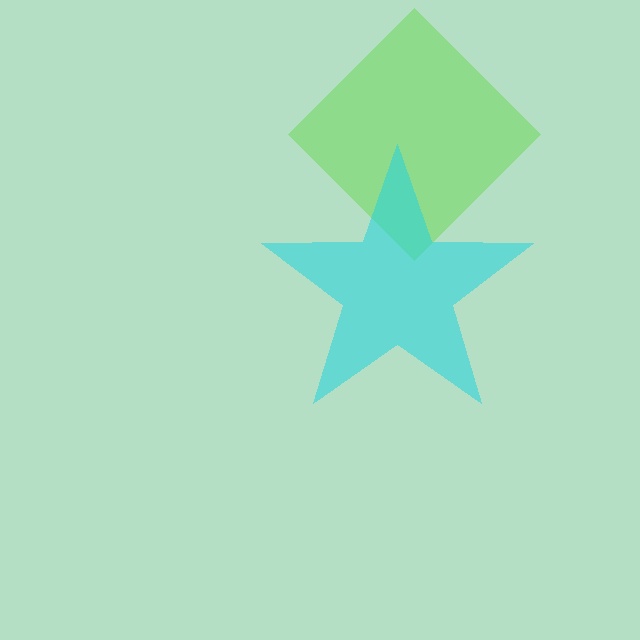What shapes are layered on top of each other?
The layered shapes are: a lime diamond, a cyan star.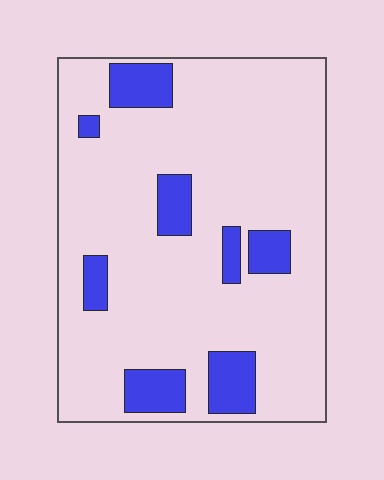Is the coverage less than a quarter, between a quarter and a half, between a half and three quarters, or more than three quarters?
Less than a quarter.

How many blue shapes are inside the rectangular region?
8.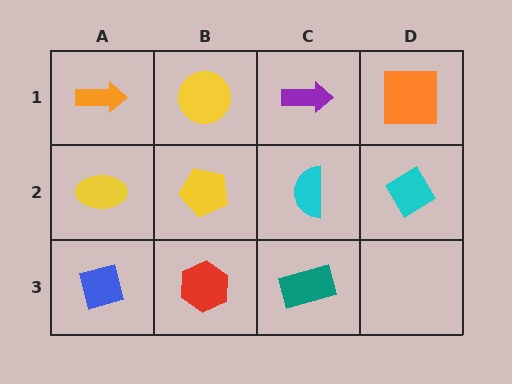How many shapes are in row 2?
4 shapes.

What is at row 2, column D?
A cyan diamond.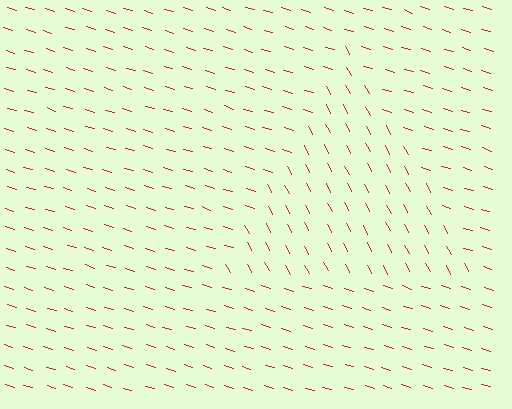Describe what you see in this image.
The image is filled with small red line segments. A triangle region in the image has lines oriented differently from the surrounding lines, creating a visible texture boundary.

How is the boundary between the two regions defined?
The boundary is defined purely by a change in line orientation (approximately 45 degrees difference). All lines are the same color and thickness.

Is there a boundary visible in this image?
Yes, there is a texture boundary formed by a change in line orientation.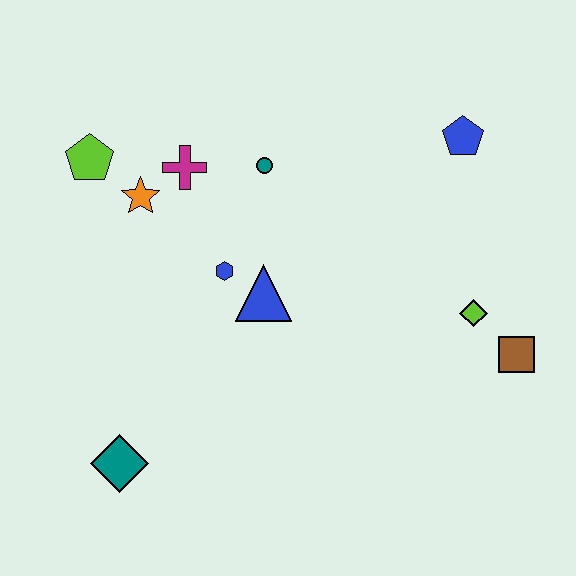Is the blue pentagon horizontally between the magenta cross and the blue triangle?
No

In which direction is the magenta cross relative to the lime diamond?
The magenta cross is to the left of the lime diamond.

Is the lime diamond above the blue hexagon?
No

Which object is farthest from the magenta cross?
The brown square is farthest from the magenta cross.